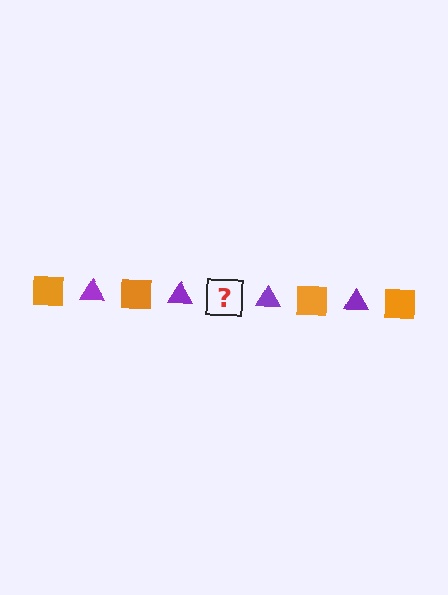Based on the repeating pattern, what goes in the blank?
The blank should be an orange square.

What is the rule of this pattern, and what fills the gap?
The rule is that the pattern alternates between orange square and purple triangle. The gap should be filled with an orange square.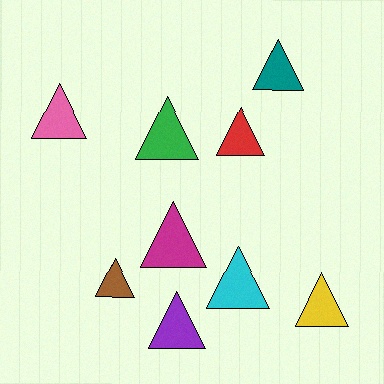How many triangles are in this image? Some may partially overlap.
There are 9 triangles.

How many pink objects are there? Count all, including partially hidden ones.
There is 1 pink object.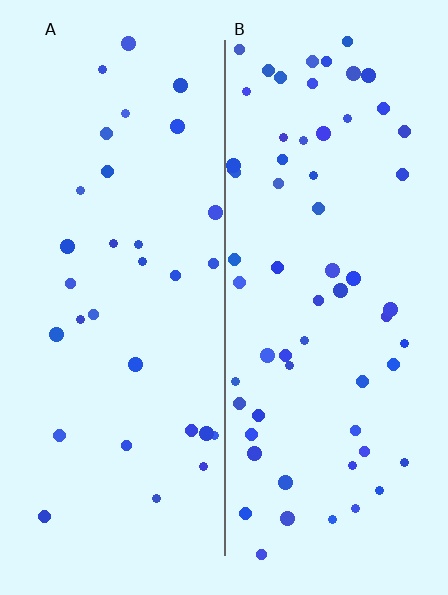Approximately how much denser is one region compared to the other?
Approximately 2.0× — region B over region A.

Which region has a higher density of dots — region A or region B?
B (the right).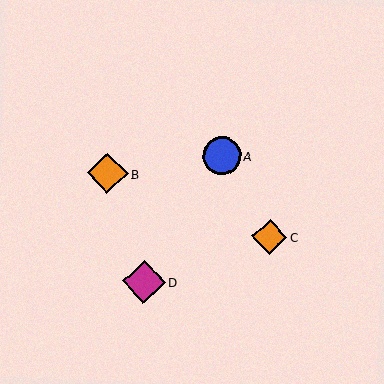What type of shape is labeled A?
Shape A is a blue circle.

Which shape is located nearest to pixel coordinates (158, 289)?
The magenta diamond (labeled D) at (144, 282) is nearest to that location.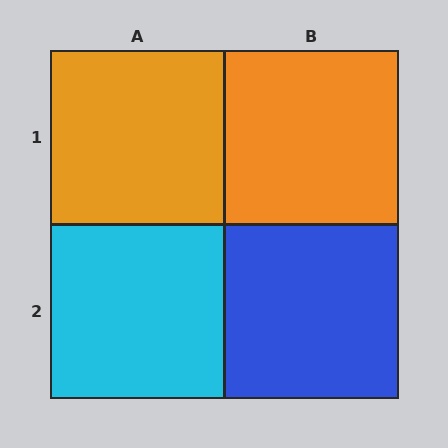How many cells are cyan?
1 cell is cyan.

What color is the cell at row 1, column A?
Orange.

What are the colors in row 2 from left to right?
Cyan, blue.